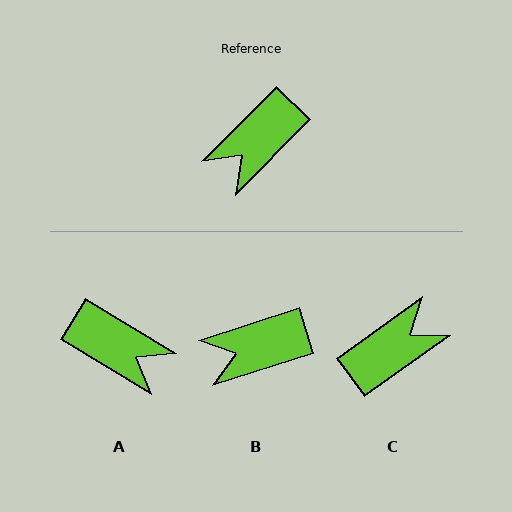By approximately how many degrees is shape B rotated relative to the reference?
Approximately 28 degrees clockwise.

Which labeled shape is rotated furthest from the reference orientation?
C, about 170 degrees away.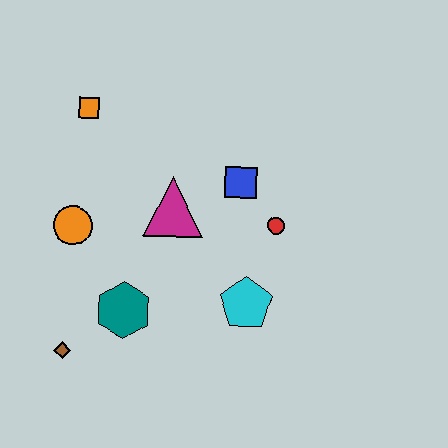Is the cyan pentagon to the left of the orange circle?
No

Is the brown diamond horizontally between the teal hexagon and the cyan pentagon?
No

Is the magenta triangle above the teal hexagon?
Yes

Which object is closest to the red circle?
The blue square is closest to the red circle.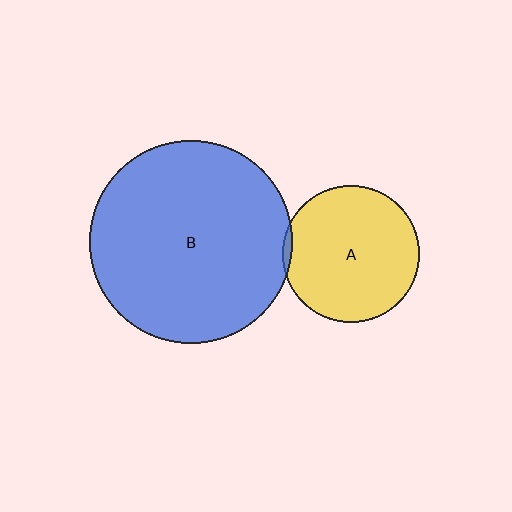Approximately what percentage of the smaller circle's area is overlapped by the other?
Approximately 5%.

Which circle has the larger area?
Circle B (blue).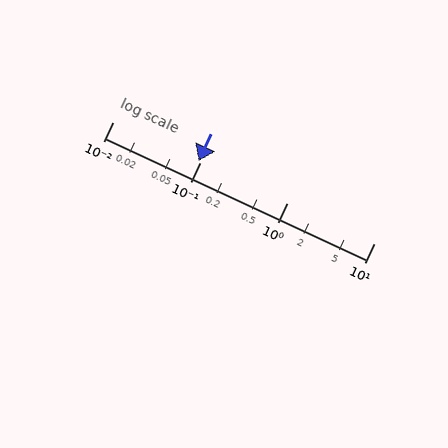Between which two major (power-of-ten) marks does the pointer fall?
The pointer is between 0.01 and 0.1.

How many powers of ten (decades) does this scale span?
The scale spans 3 decades, from 0.01 to 10.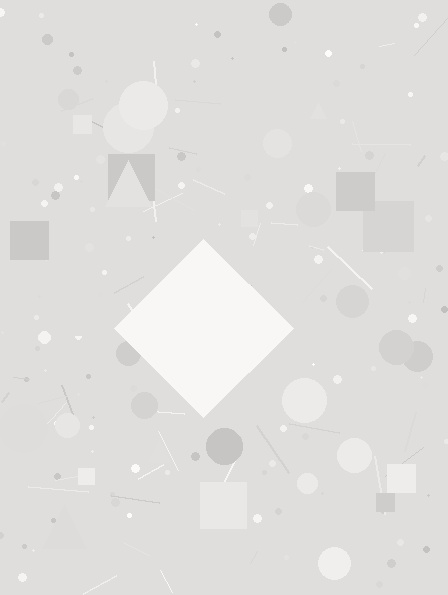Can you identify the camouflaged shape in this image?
The camouflaged shape is a diamond.